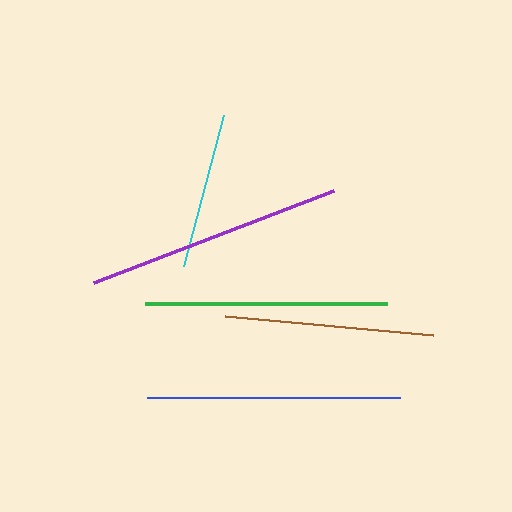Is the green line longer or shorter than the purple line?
The purple line is longer than the green line.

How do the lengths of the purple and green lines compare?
The purple and green lines are approximately the same length.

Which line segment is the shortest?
The cyan line is the shortest at approximately 156 pixels.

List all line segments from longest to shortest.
From longest to shortest: purple, blue, green, brown, cyan.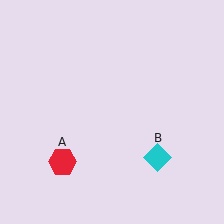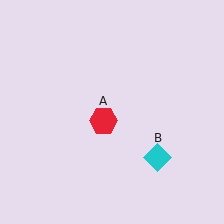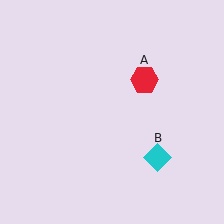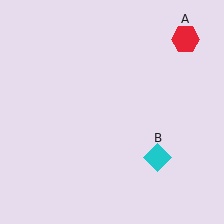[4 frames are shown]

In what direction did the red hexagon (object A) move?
The red hexagon (object A) moved up and to the right.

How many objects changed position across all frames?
1 object changed position: red hexagon (object A).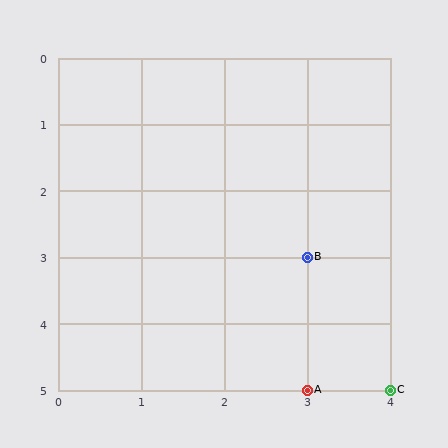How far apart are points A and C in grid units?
Points A and C are 1 column apart.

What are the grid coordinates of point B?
Point B is at grid coordinates (3, 3).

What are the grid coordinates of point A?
Point A is at grid coordinates (3, 5).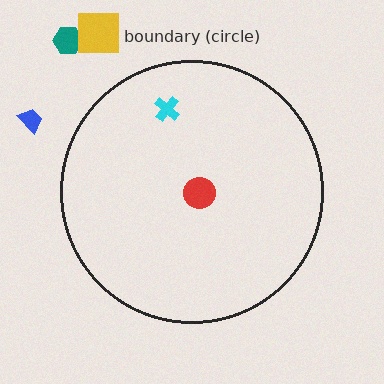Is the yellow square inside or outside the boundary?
Outside.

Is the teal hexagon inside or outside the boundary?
Outside.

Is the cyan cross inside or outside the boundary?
Inside.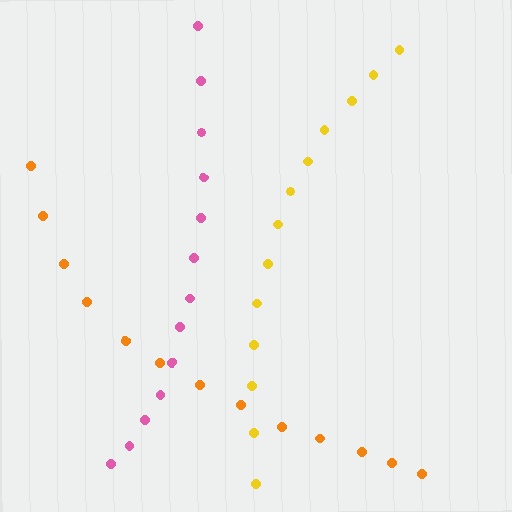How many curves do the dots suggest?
There are 3 distinct paths.